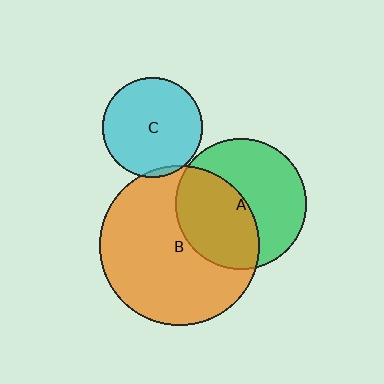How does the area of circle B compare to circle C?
Approximately 2.5 times.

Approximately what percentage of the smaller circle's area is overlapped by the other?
Approximately 5%.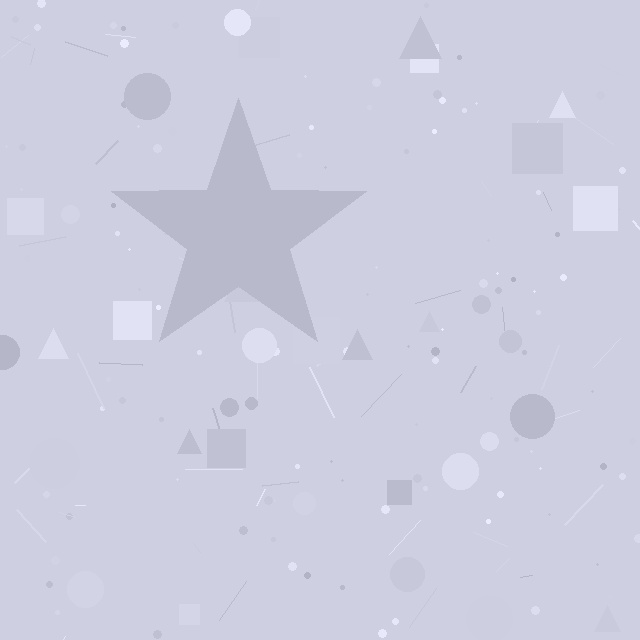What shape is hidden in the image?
A star is hidden in the image.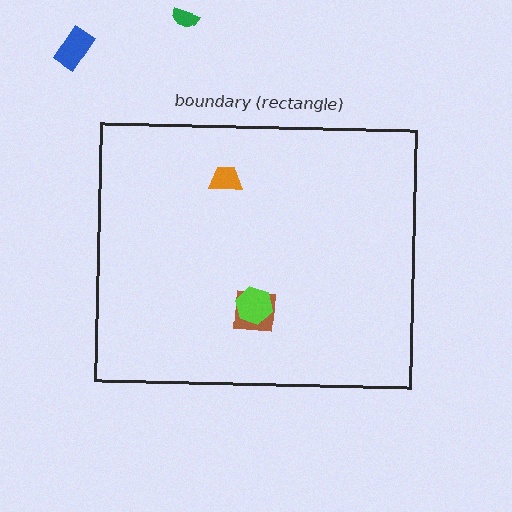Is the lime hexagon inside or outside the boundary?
Inside.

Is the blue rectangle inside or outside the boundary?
Outside.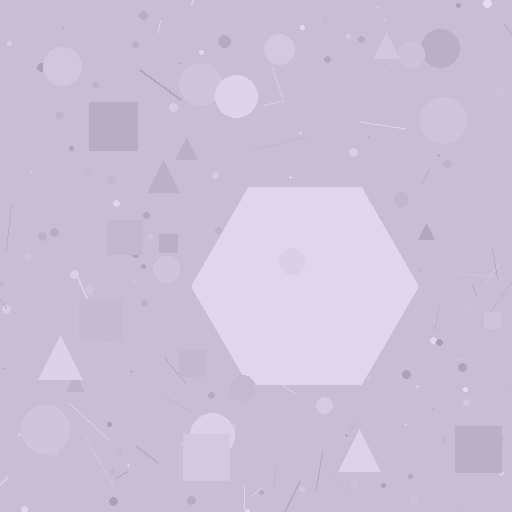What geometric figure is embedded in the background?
A hexagon is embedded in the background.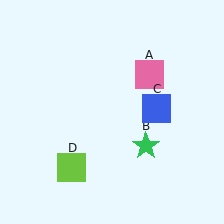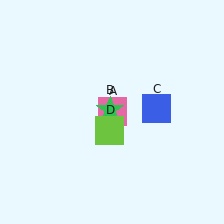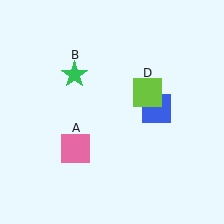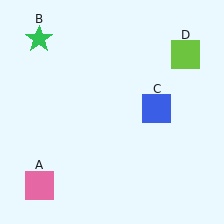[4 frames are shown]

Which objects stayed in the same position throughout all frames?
Blue square (object C) remained stationary.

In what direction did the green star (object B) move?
The green star (object B) moved up and to the left.